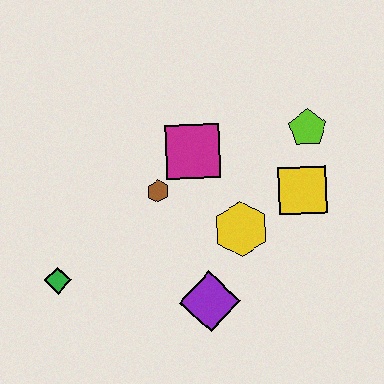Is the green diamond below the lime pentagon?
Yes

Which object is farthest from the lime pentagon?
The green diamond is farthest from the lime pentagon.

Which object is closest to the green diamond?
The brown hexagon is closest to the green diamond.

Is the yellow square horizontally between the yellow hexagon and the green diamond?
No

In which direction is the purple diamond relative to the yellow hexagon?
The purple diamond is below the yellow hexagon.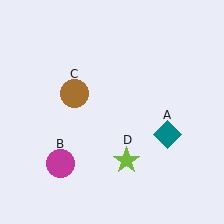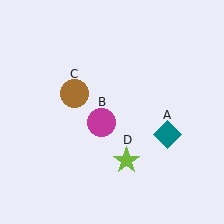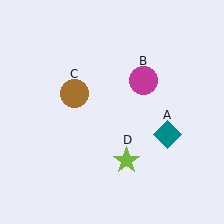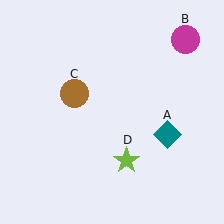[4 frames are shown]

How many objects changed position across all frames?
1 object changed position: magenta circle (object B).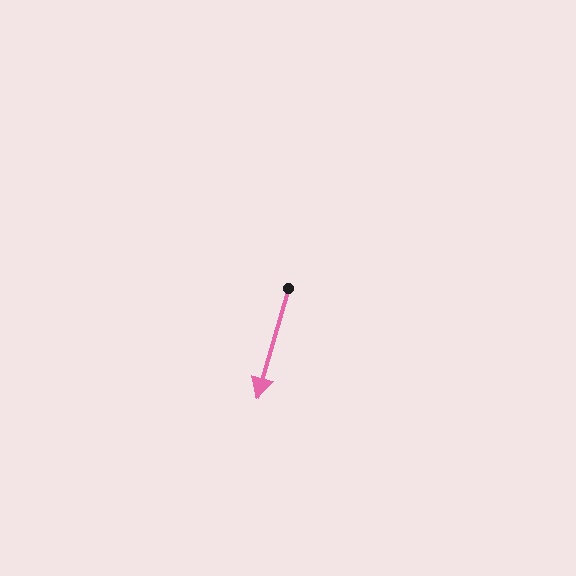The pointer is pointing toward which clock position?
Roughly 7 o'clock.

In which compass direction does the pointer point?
South.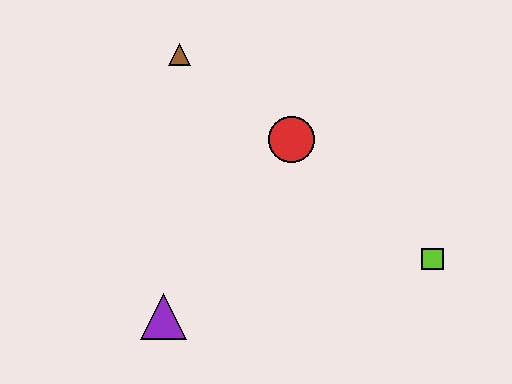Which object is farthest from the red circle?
The purple triangle is farthest from the red circle.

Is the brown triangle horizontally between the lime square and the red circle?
No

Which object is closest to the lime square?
The red circle is closest to the lime square.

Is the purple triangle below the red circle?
Yes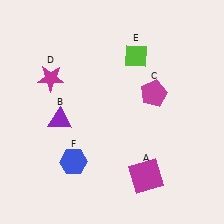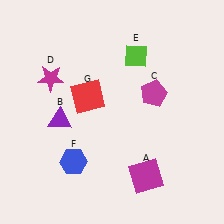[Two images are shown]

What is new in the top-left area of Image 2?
A red square (G) was added in the top-left area of Image 2.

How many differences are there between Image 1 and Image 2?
There is 1 difference between the two images.